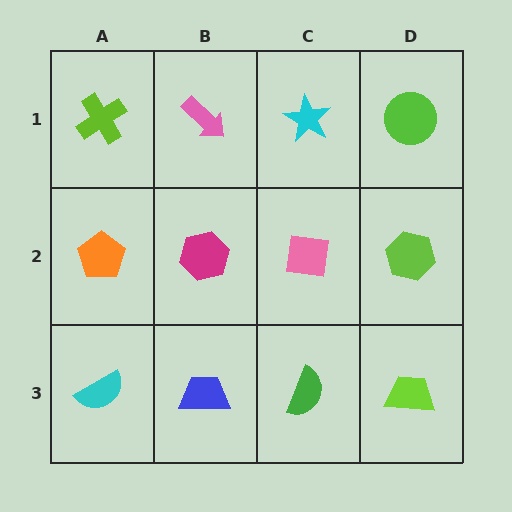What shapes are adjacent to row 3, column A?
An orange pentagon (row 2, column A), a blue trapezoid (row 3, column B).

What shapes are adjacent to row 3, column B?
A magenta hexagon (row 2, column B), a cyan semicircle (row 3, column A), a green semicircle (row 3, column C).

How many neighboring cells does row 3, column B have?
3.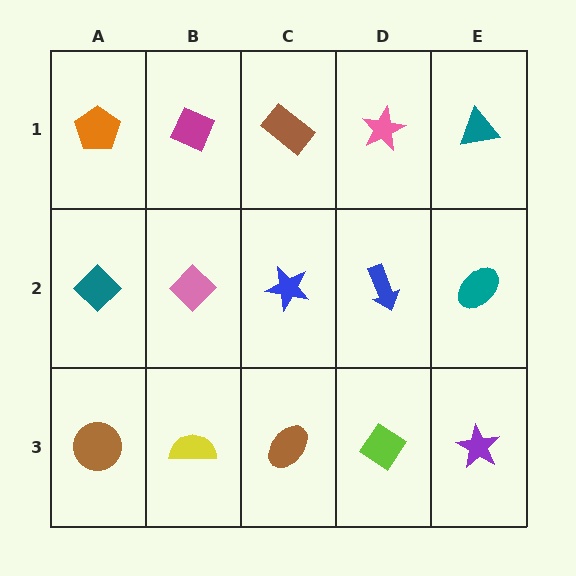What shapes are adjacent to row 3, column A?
A teal diamond (row 2, column A), a yellow semicircle (row 3, column B).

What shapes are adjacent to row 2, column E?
A teal triangle (row 1, column E), a purple star (row 3, column E), a blue arrow (row 2, column D).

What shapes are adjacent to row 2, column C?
A brown rectangle (row 1, column C), a brown ellipse (row 3, column C), a pink diamond (row 2, column B), a blue arrow (row 2, column D).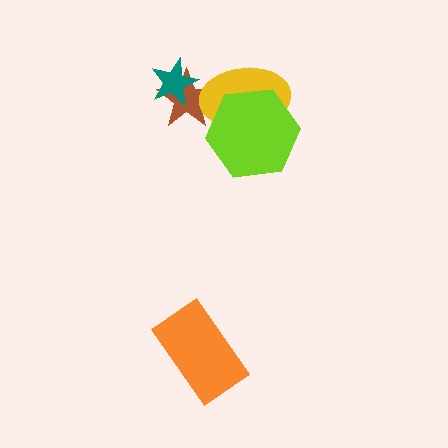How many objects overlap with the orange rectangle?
0 objects overlap with the orange rectangle.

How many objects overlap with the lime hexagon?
1 object overlaps with the lime hexagon.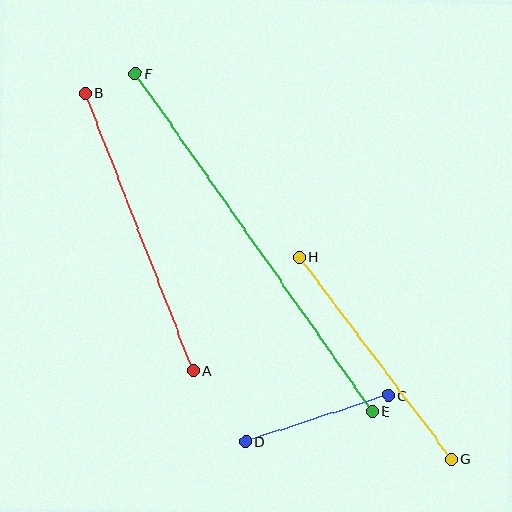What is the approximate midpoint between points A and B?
The midpoint is at approximately (139, 232) pixels.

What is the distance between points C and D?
The distance is approximately 150 pixels.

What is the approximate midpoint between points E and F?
The midpoint is at approximately (254, 243) pixels.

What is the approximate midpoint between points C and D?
The midpoint is at approximately (317, 418) pixels.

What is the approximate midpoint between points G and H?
The midpoint is at approximately (375, 358) pixels.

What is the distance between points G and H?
The distance is approximately 253 pixels.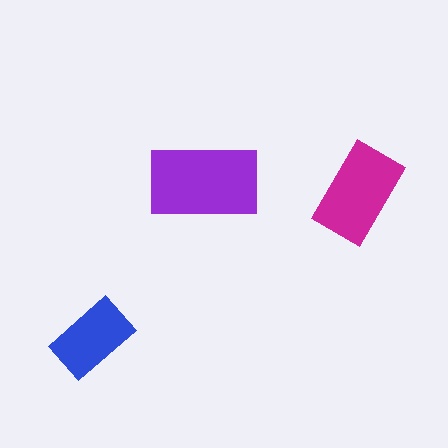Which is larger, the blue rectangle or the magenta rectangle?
The magenta one.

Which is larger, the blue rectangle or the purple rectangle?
The purple one.